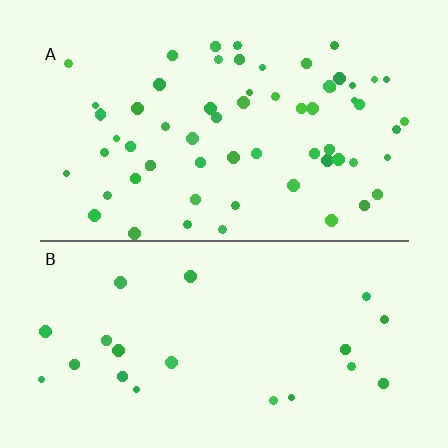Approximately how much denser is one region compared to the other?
Approximately 3.0× — region A over region B.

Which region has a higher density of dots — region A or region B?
A (the top).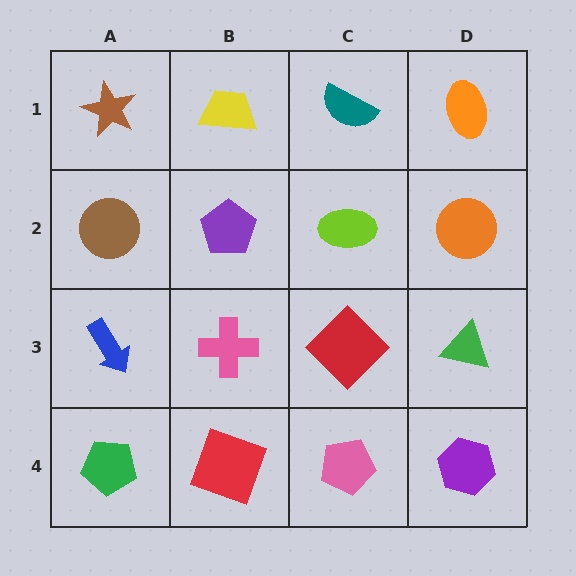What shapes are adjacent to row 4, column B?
A pink cross (row 3, column B), a green pentagon (row 4, column A), a pink pentagon (row 4, column C).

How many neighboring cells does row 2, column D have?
3.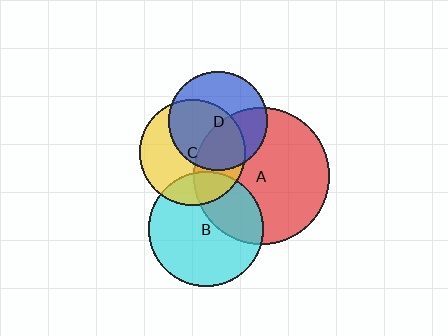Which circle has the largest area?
Circle A (red).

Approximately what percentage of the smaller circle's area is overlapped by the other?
Approximately 55%.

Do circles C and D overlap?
Yes.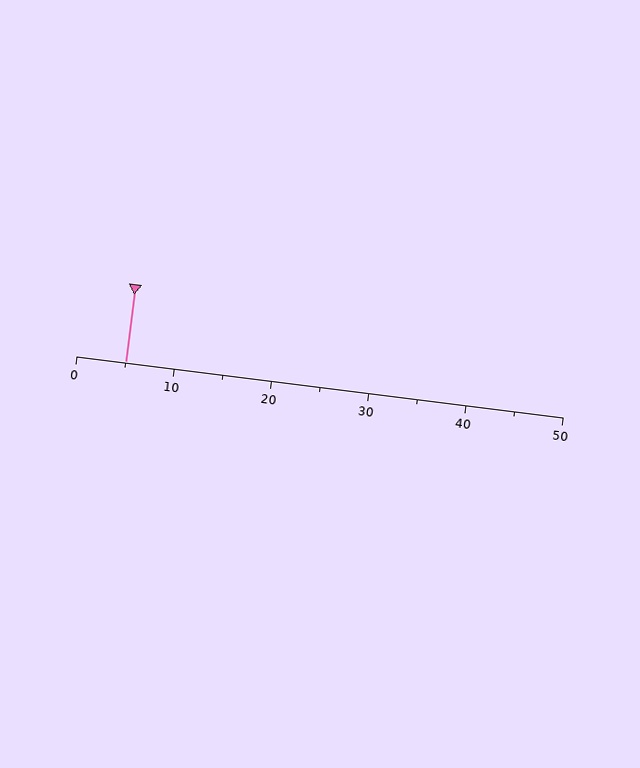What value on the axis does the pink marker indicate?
The marker indicates approximately 5.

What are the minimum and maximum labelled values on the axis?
The axis runs from 0 to 50.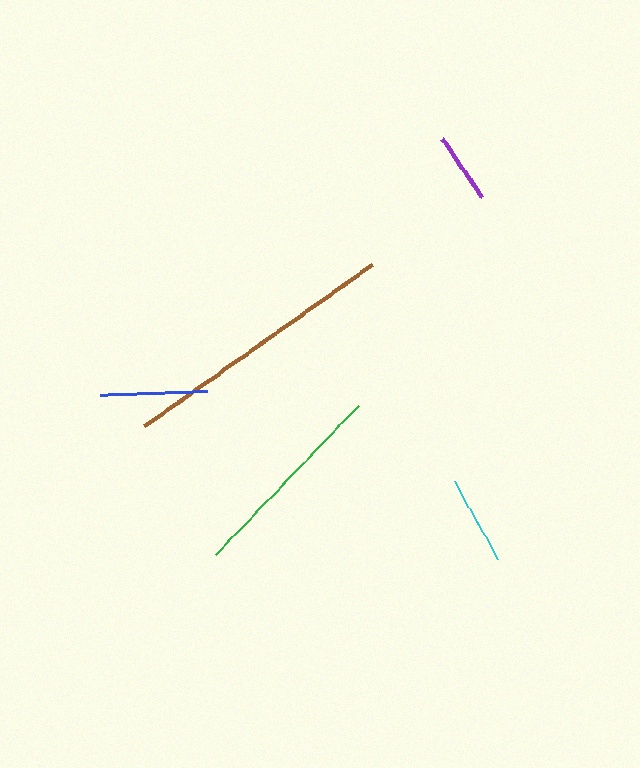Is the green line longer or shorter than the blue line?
The green line is longer than the blue line.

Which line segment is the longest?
The brown line is the longest at approximately 279 pixels.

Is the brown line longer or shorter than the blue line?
The brown line is longer than the blue line.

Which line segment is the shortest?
The purple line is the shortest at approximately 71 pixels.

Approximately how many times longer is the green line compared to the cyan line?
The green line is approximately 2.3 times the length of the cyan line.